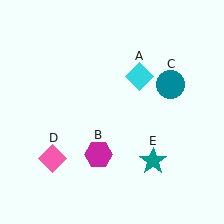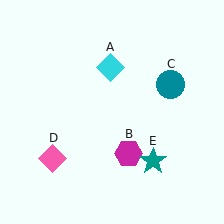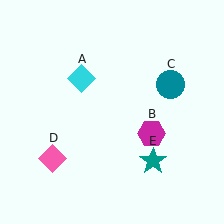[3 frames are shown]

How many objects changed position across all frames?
2 objects changed position: cyan diamond (object A), magenta hexagon (object B).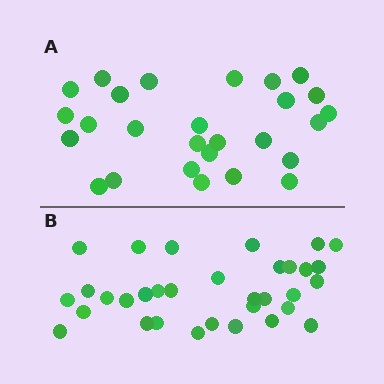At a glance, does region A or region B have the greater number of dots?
Region B (the bottom region) has more dots.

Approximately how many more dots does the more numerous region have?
Region B has about 6 more dots than region A.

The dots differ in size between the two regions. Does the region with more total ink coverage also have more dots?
No. Region A has more total ink coverage because its dots are larger, but region B actually contains more individual dots. Total area can be misleading — the number of items is what matters here.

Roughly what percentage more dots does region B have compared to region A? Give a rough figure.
About 20% more.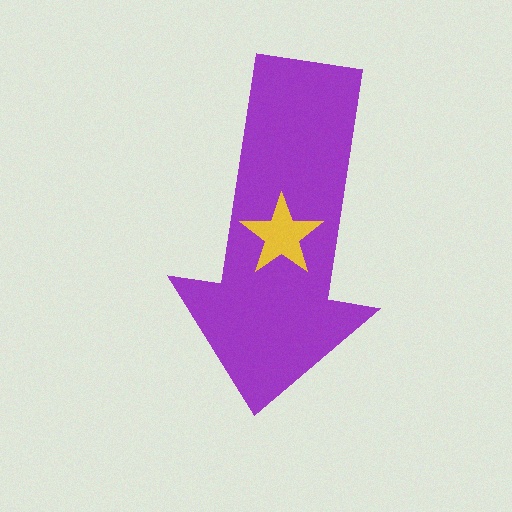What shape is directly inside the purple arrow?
The yellow star.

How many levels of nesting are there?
2.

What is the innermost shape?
The yellow star.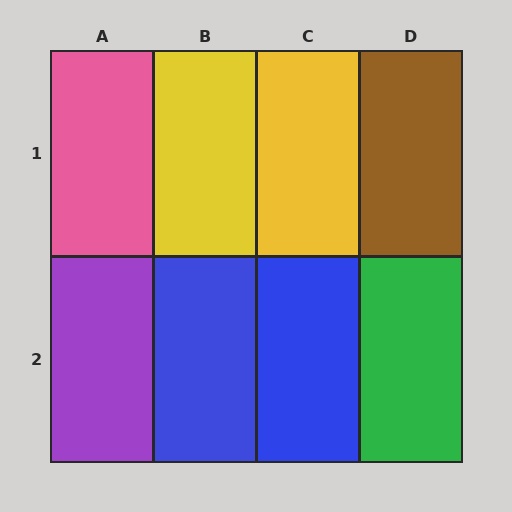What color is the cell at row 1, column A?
Pink.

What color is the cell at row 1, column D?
Brown.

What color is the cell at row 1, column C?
Yellow.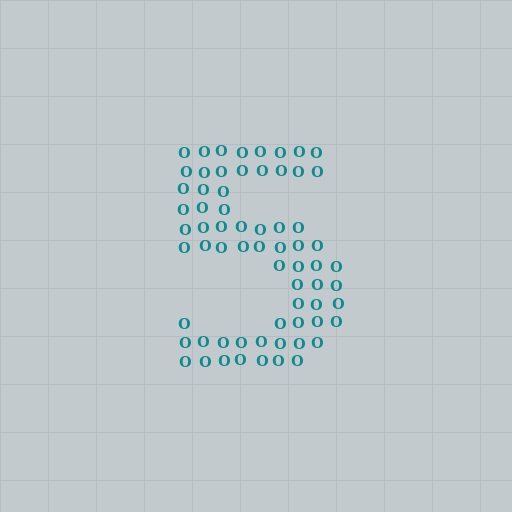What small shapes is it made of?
It is made of small letter O's.